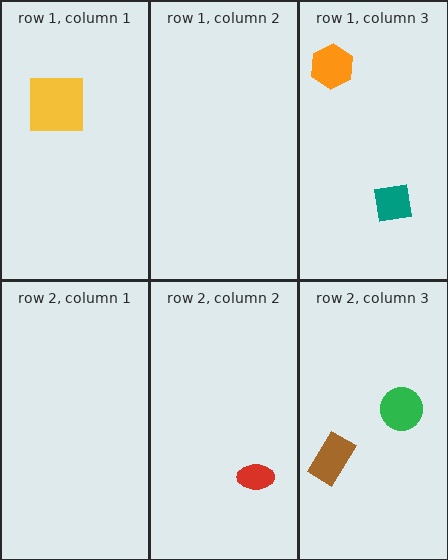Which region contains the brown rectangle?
The row 2, column 3 region.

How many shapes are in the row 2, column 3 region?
2.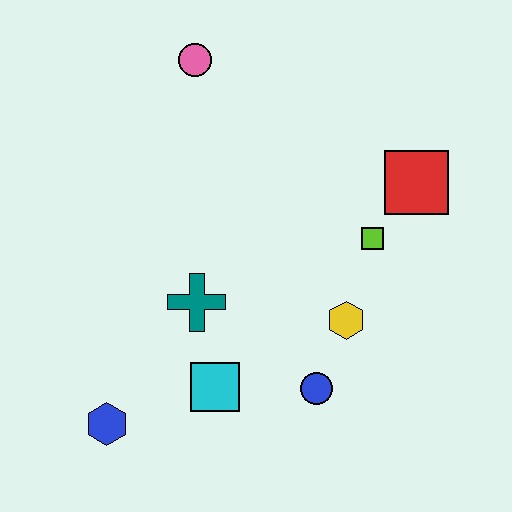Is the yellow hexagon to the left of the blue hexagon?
No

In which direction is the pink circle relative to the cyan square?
The pink circle is above the cyan square.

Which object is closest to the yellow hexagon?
The blue circle is closest to the yellow hexagon.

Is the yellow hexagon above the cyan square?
Yes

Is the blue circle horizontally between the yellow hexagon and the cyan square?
Yes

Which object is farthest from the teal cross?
The red square is farthest from the teal cross.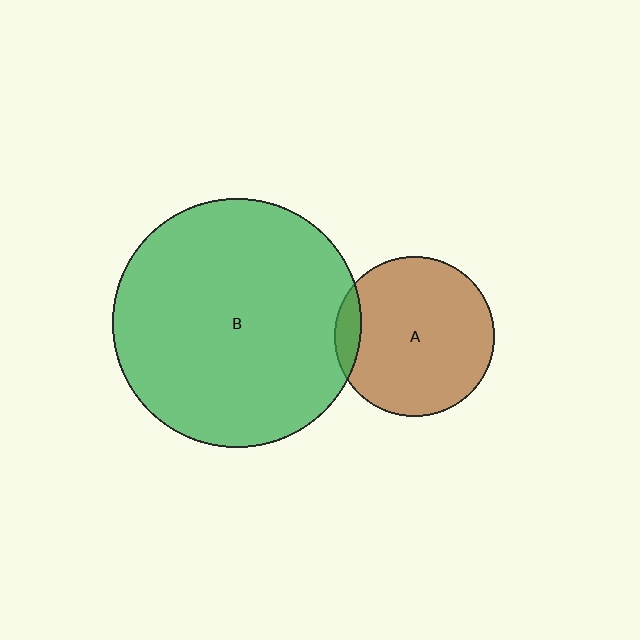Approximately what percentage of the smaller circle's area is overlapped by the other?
Approximately 10%.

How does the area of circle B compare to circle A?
Approximately 2.4 times.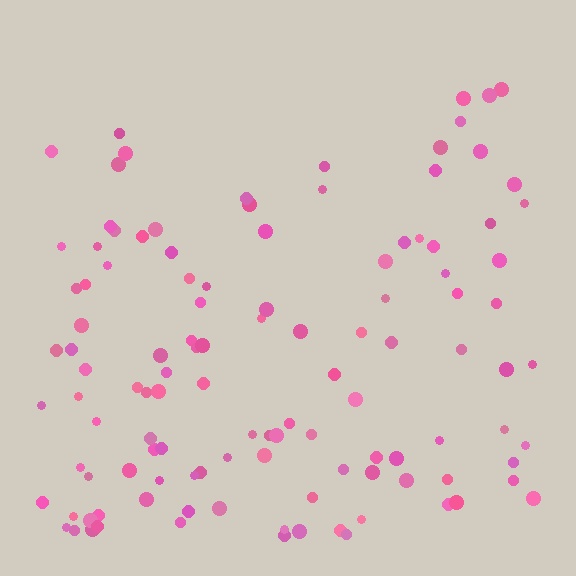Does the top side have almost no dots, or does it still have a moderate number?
Still a moderate number, just noticeably fewer than the bottom.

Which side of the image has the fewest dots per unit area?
The top.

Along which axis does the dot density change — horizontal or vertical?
Vertical.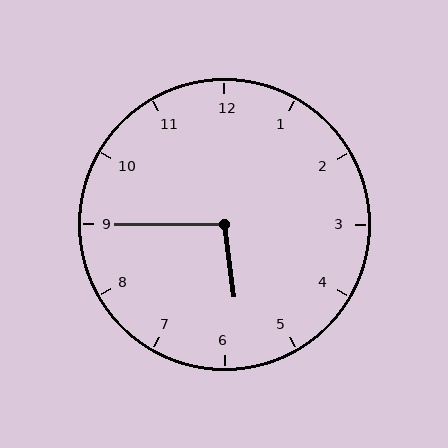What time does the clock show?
5:45.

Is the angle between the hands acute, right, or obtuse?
It is obtuse.